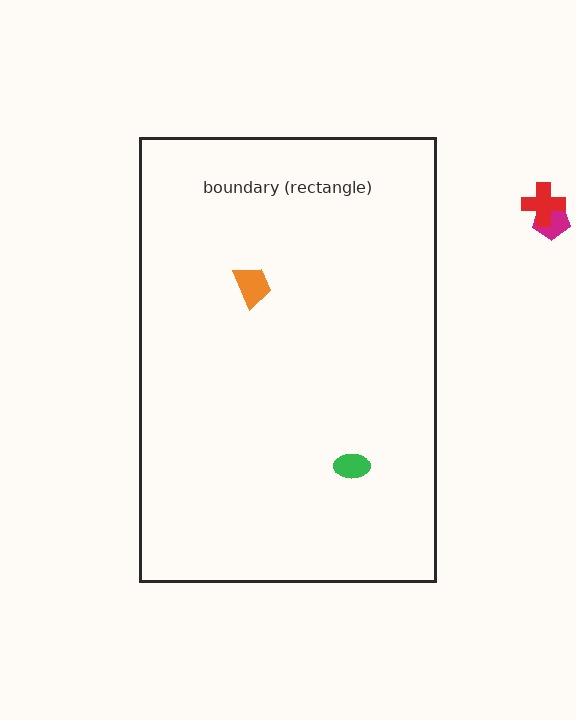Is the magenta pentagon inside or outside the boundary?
Outside.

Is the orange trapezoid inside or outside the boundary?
Inside.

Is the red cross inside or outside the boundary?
Outside.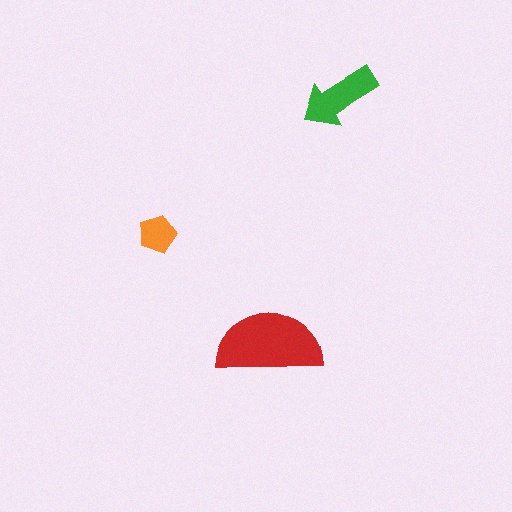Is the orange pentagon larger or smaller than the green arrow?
Smaller.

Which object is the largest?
The red semicircle.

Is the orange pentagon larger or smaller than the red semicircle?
Smaller.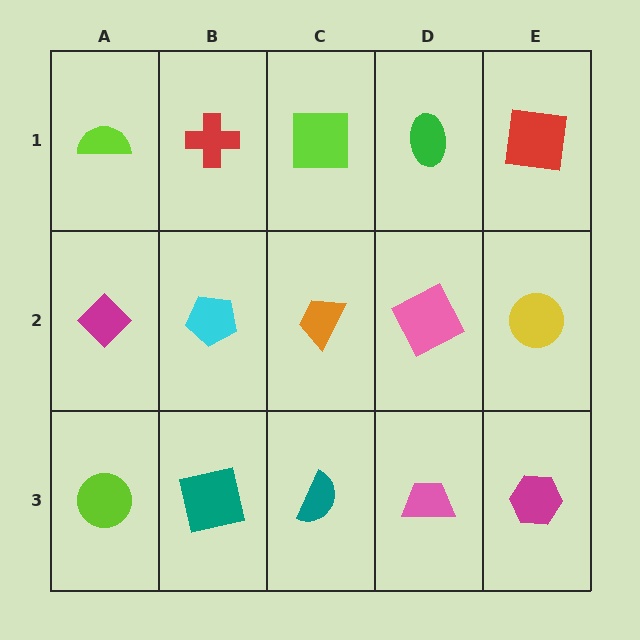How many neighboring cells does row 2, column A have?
3.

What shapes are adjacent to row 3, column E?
A yellow circle (row 2, column E), a pink trapezoid (row 3, column D).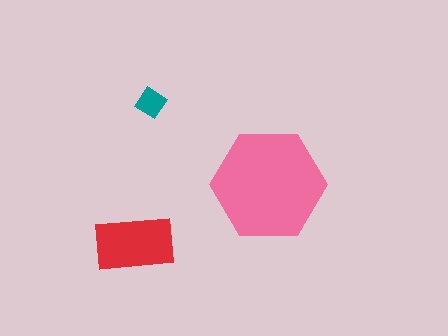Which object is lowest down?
The red rectangle is bottommost.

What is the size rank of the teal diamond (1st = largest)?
3rd.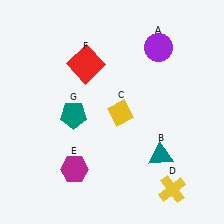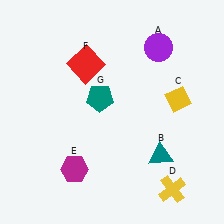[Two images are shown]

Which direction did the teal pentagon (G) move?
The teal pentagon (G) moved right.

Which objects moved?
The objects that moved are: the yellow diamond (C), the teal pentagon (G).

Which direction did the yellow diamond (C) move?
The yellow diamond (C) moved right.